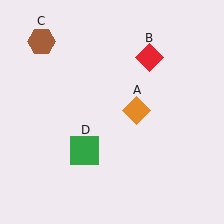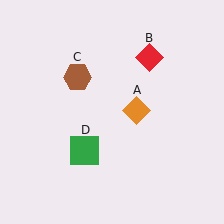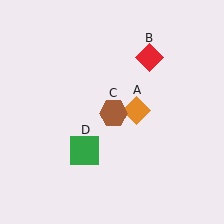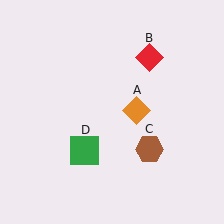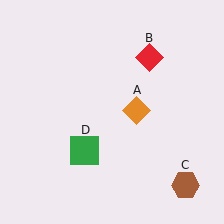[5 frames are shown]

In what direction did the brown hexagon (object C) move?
The brown hexagon (object C) moved down and to the right.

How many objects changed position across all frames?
1 object changed position: brown hexagon (object C).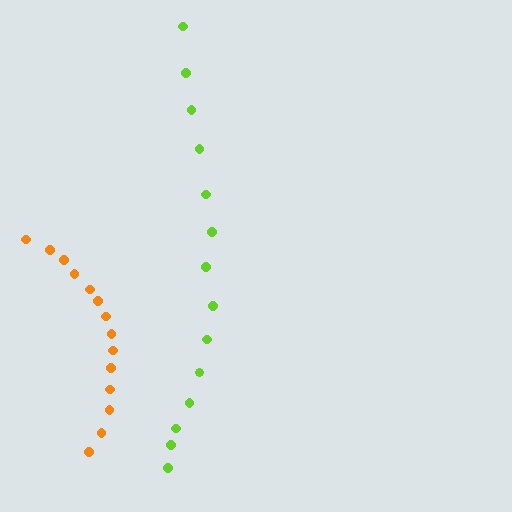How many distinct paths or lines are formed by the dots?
There are 2 distinct paths.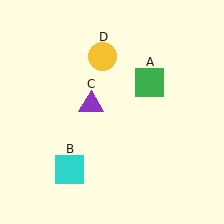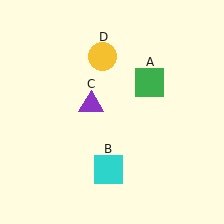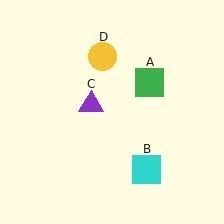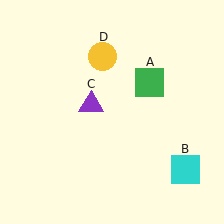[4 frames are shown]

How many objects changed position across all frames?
1 object changed position: cyan square (object B).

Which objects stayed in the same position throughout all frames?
Green square (object A) and purple triangle (object C) and yellow circle (object D) remained stationary.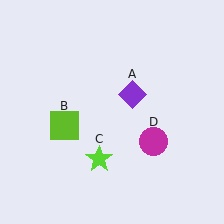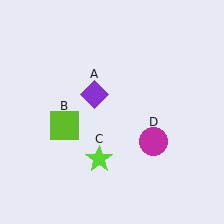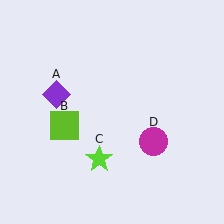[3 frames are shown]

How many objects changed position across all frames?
1 object changed position: purple diamond (object A).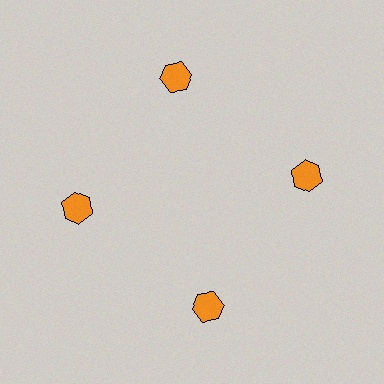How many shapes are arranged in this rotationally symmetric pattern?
There are 4 shapes, arranged in 4 groups of 1.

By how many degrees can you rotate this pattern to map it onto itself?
The pattern maps onto itself every 90 degrees of rotation.